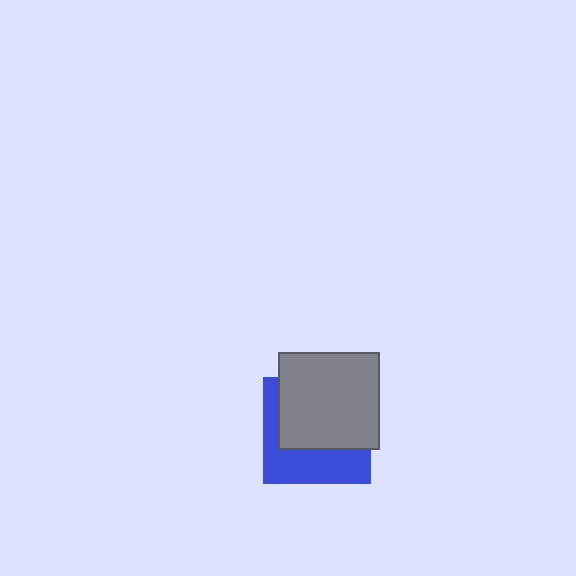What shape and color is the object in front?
The object in front is a gray rectangle.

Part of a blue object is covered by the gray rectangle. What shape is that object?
It is a square.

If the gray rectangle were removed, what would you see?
You would see the complete blue square.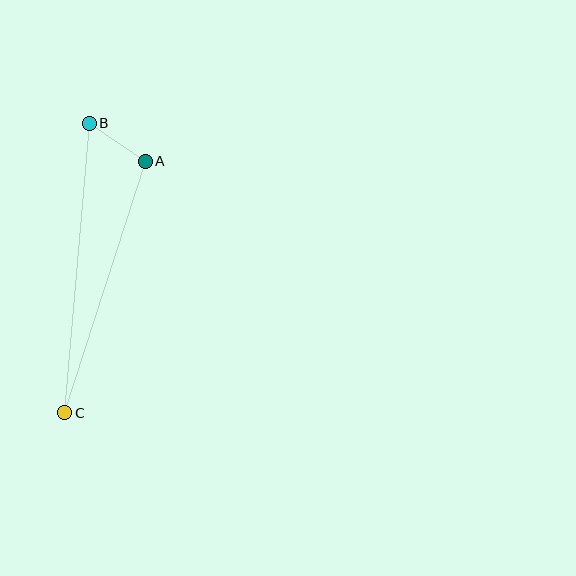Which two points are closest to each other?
Points A and B are closest to each other.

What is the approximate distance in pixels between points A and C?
The distance between A and C is approximately 264 pixels.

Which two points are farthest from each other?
Points B and C are farthest from each other.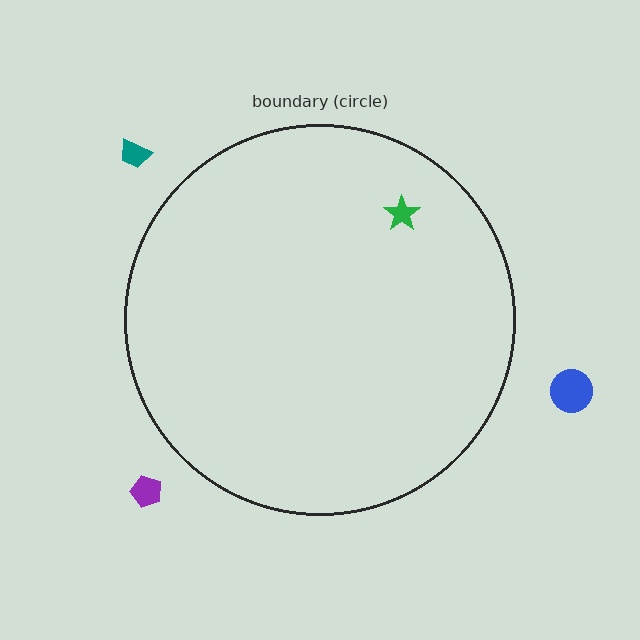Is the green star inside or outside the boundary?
Inside.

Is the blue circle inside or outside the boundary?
Outside.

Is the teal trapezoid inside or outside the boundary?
Outside.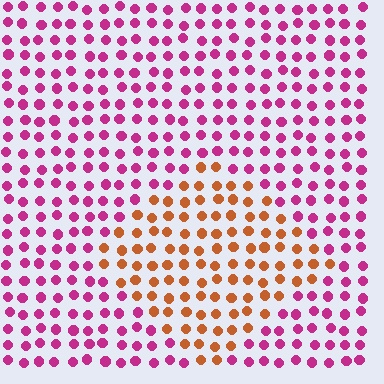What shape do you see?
I see a diamond.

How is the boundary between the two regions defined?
The boundary is defined purely by a slight shift in hue (about 59 degrees). Spacing, size, and orientation are identical on both sides.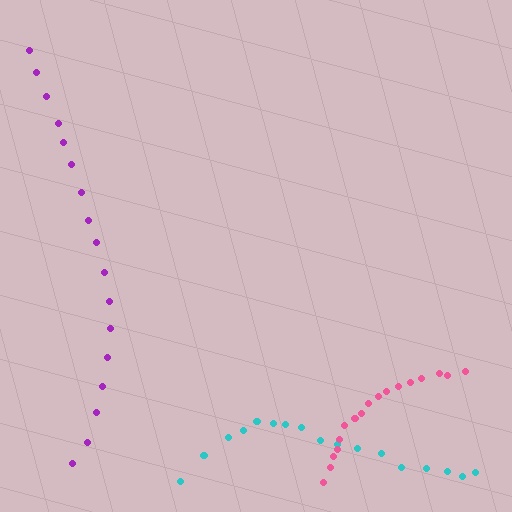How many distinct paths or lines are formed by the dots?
There are 3 distinct paths.